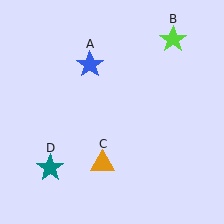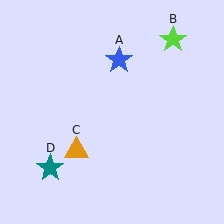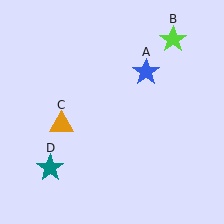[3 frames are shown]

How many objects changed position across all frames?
2 objects changed position: blue star (object A), orange triangle (object C).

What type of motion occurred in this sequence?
The blue star (object A), orange triangle (object C) rotated clockwise around the center of the scene.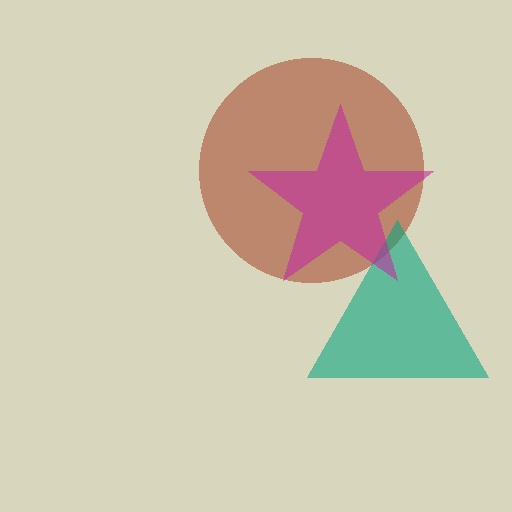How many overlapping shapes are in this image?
There are 3 overlapping shapes in the image.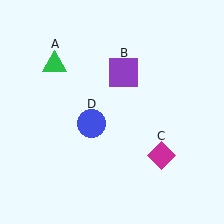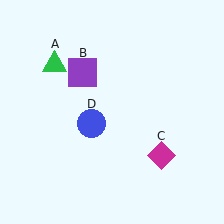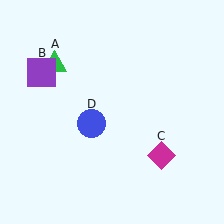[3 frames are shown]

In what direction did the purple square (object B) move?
The purple square (object B) moved left.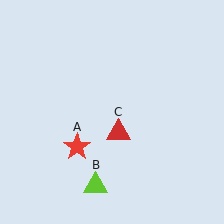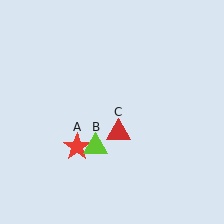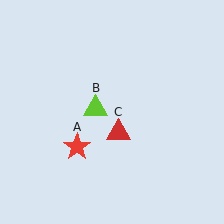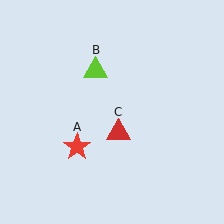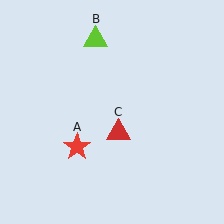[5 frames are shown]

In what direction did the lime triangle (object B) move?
The lime triangle (object B) moved up.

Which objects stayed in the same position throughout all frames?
Red star (object A) and red triangle (object C) remained stationary.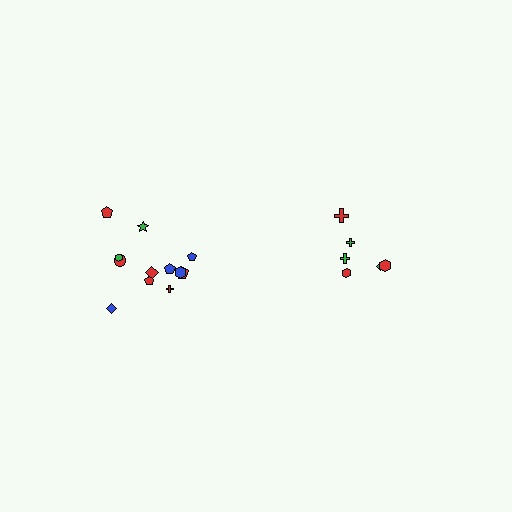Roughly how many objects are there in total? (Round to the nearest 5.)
Roughly 20 objects in total.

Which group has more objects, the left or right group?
The left group.